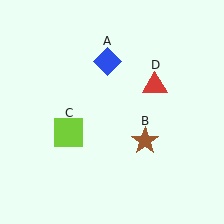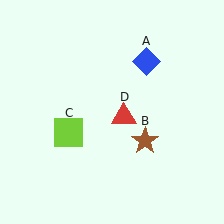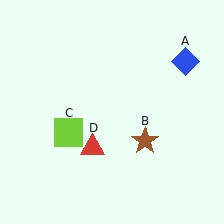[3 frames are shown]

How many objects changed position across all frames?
2 objects changed position: blue diamond (object A), red triangle (object D).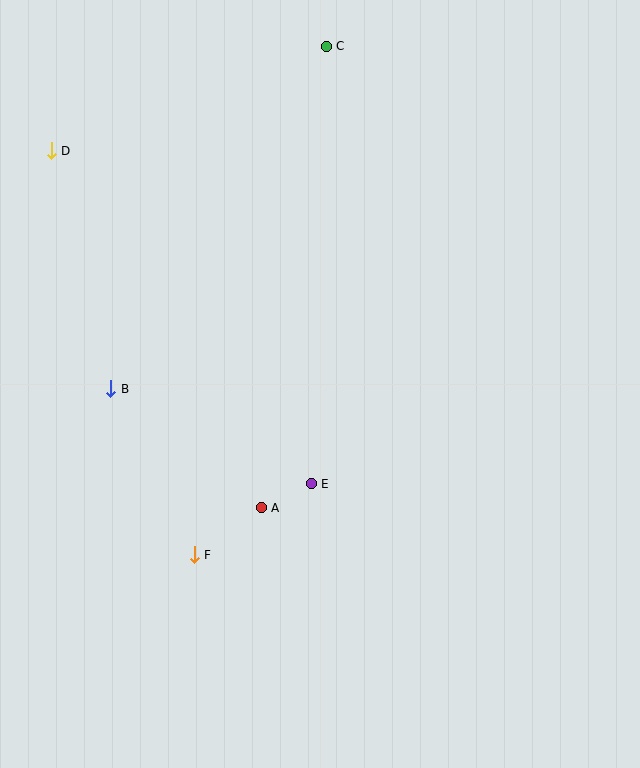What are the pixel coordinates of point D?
Point D is at (51, 151).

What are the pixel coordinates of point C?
Point C is at (326, 46).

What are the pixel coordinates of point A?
Point A is at (261, 508).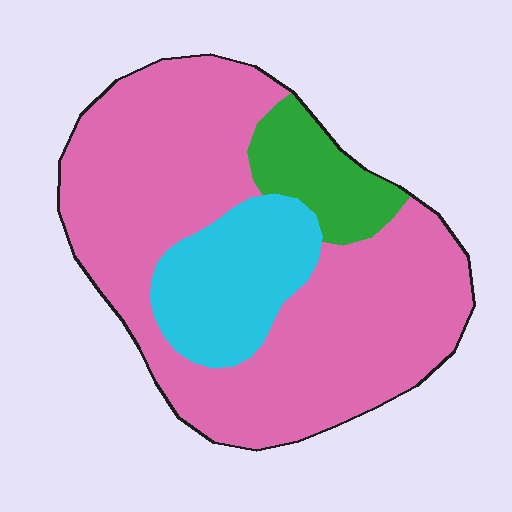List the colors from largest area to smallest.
From largest to smallest: pink, cyan, green.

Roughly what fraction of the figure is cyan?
Cyan covers 18% of the figure.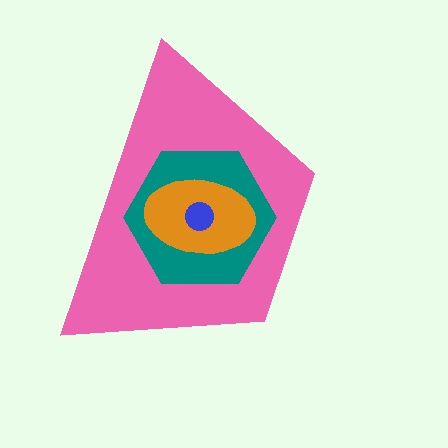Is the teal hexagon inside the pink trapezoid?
Yes.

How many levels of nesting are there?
4.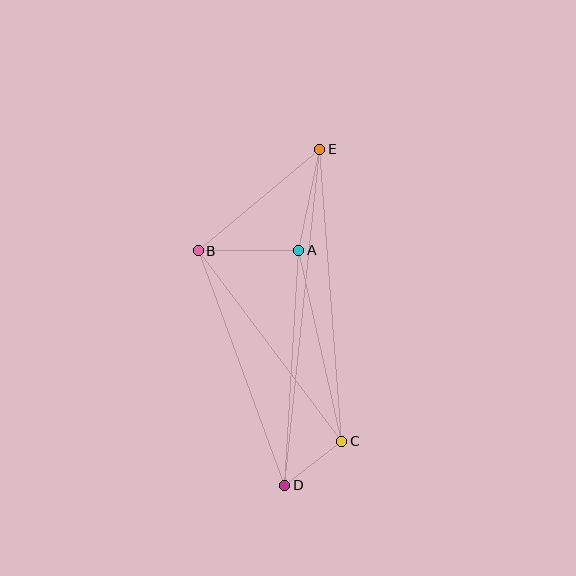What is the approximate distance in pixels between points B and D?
The distance between B and D is approximately 250 pixels.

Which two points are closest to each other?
Points C and D are closest to each other.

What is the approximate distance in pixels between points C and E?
The distance between C and E is approximately 293 pixels.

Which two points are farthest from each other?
Points D and E are farthest from each other.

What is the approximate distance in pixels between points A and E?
The distance between A and E is approximately 103 pixels.